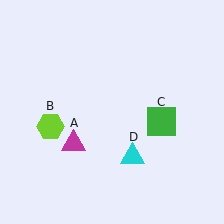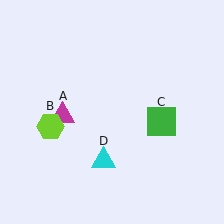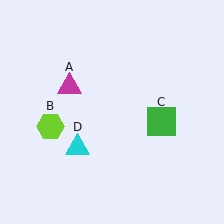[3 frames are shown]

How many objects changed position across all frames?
2 objects changed position: magenta triangle (object A), cyan triangle (object D).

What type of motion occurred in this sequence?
The magenta triangle (object A), cyan triangle (object D) rotated clockwise around the center of the scene.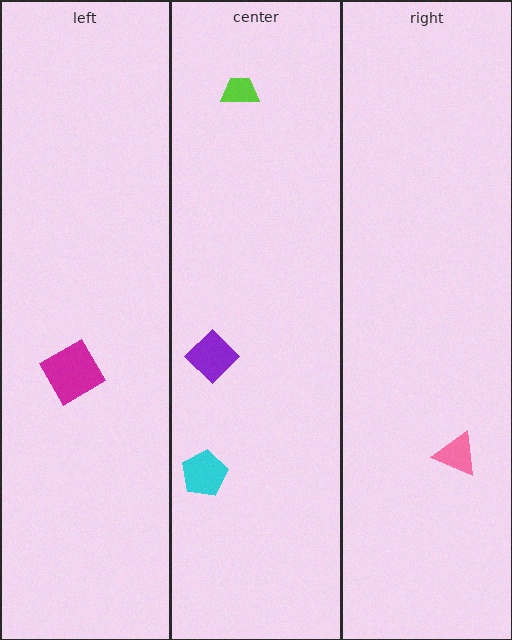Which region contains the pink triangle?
The right region.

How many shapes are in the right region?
1.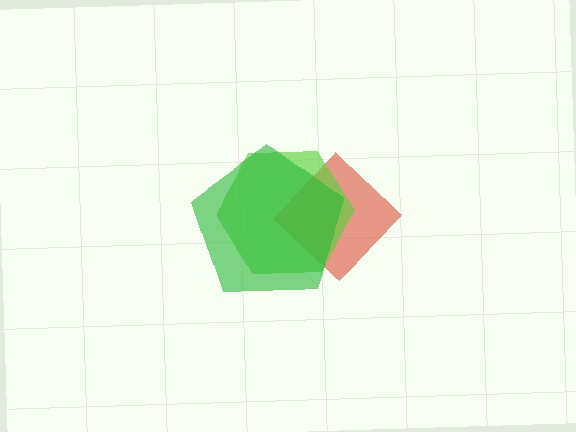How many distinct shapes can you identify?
There are 3 distinct shapes: a red diamond, a lime hexagon, a green pentagon.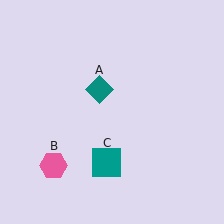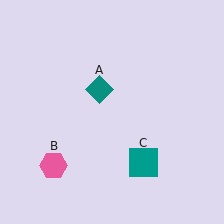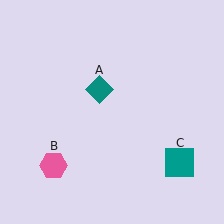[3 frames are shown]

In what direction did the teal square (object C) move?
The teal square (object C) moved right.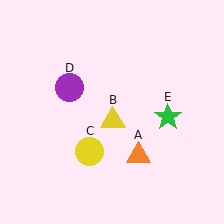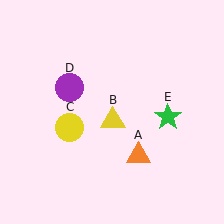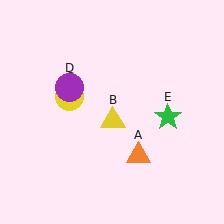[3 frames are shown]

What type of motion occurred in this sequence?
The yellow circle (object C) rotated clockwise around the center of the scene.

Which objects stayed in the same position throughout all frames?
Orange triangle (object A) and yellow triangle (object B) and purple circle (object D) and green star (object E) remained stationary.